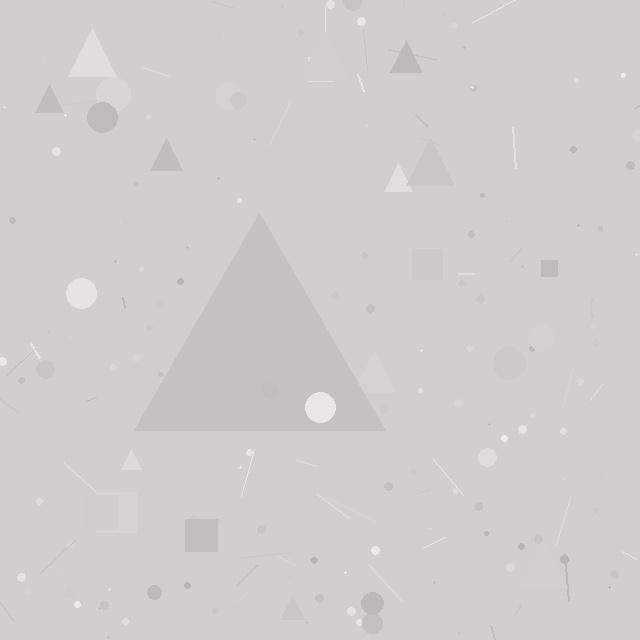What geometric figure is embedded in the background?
A triangle is embedded in the background.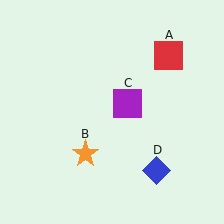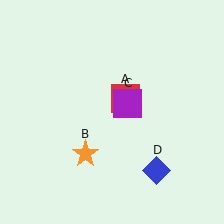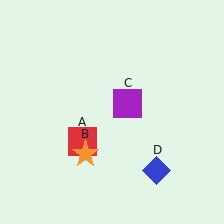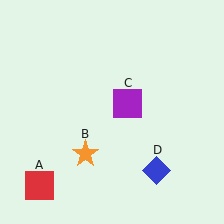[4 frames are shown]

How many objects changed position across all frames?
1 object changed position: red square (object A).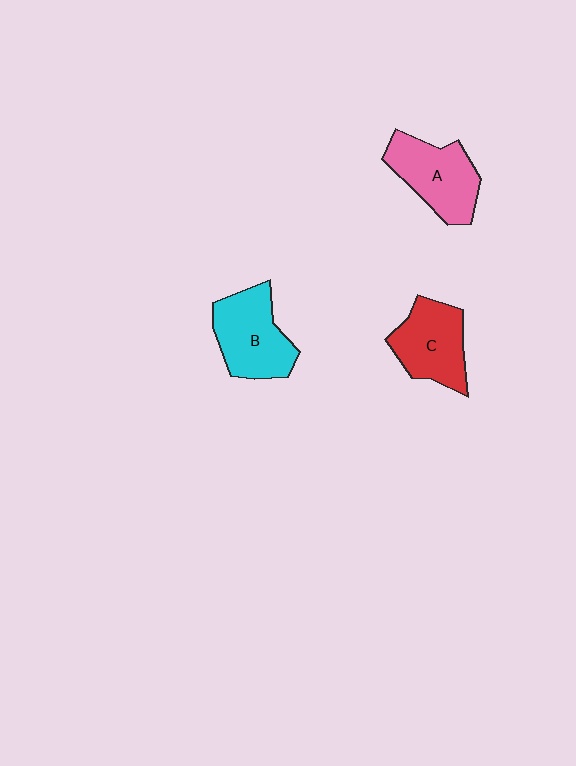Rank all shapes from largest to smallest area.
From largest to smallest: B (cyan), A (pink), C (red).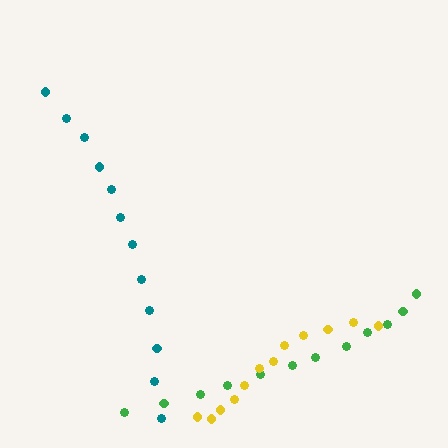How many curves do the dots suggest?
There are 3 distinct paths.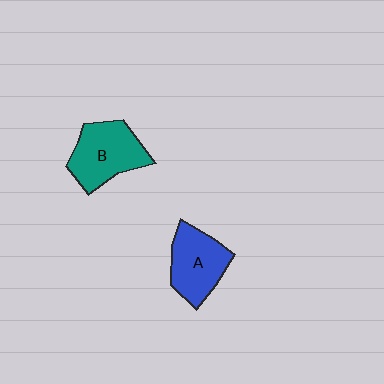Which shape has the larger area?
Shape B (teal).